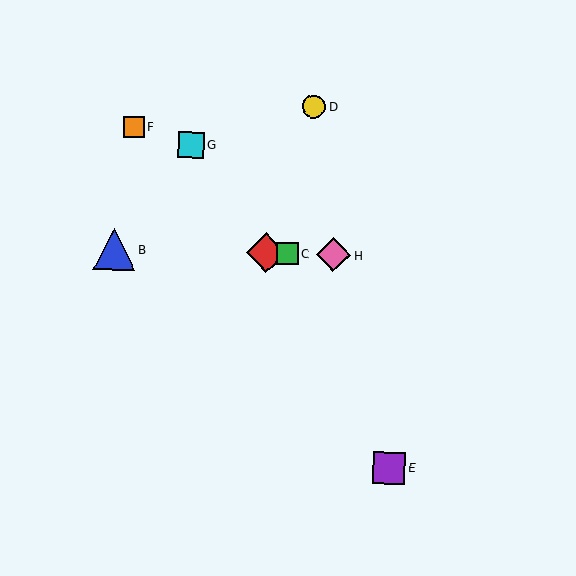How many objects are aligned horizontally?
4 objects (A, B, C, H) are aligned horizontally.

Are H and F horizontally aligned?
No, H is at y≈255 and F is at y≈127.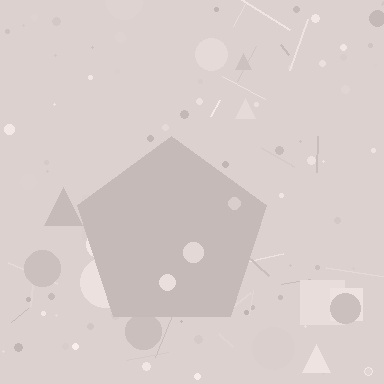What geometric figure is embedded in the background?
A pentagon is embedded in the background.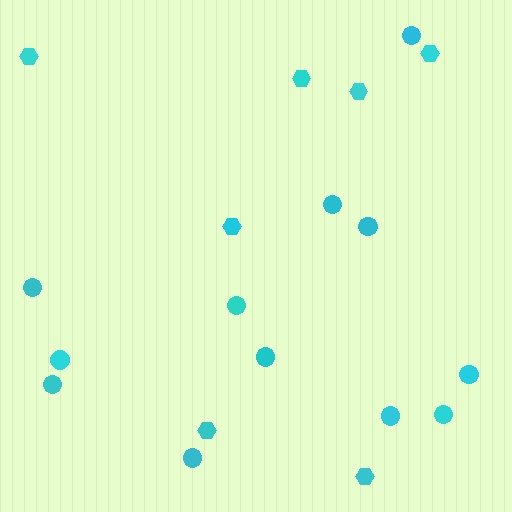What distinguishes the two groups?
There are 2 groups: one group of circles (12) and one group of hexagons (7).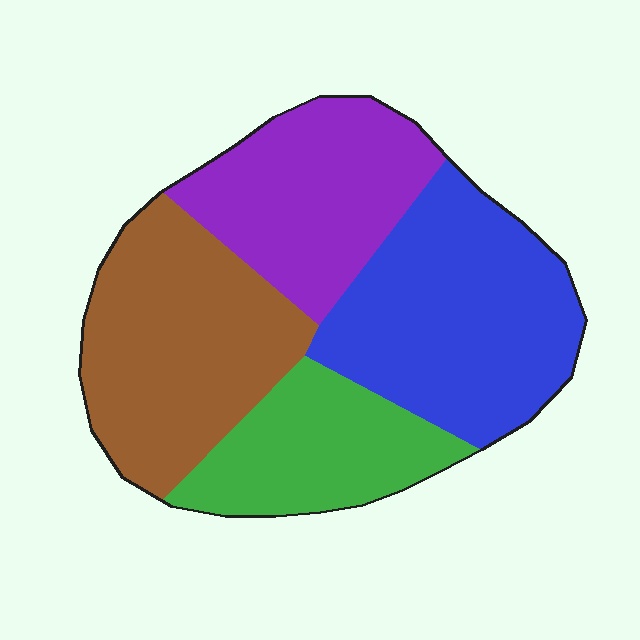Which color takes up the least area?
Green, at roughly 20%.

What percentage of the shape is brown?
Brown covers about 30% of the shape.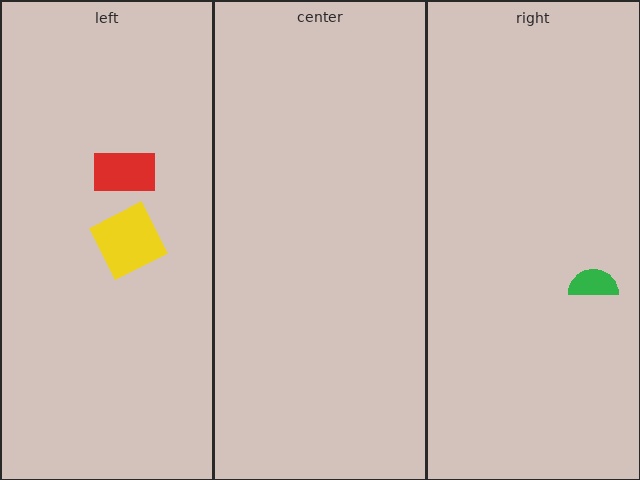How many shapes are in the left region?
2.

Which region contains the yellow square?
The left region.